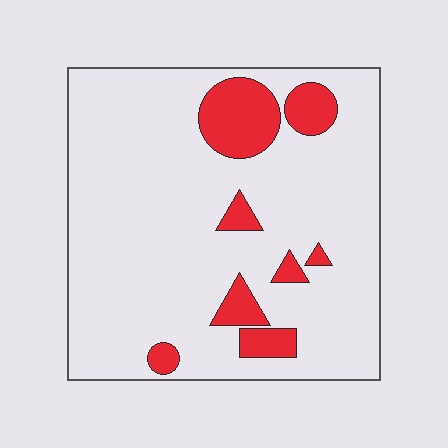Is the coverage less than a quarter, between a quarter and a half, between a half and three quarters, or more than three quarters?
Less than a quarter.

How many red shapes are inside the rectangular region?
8.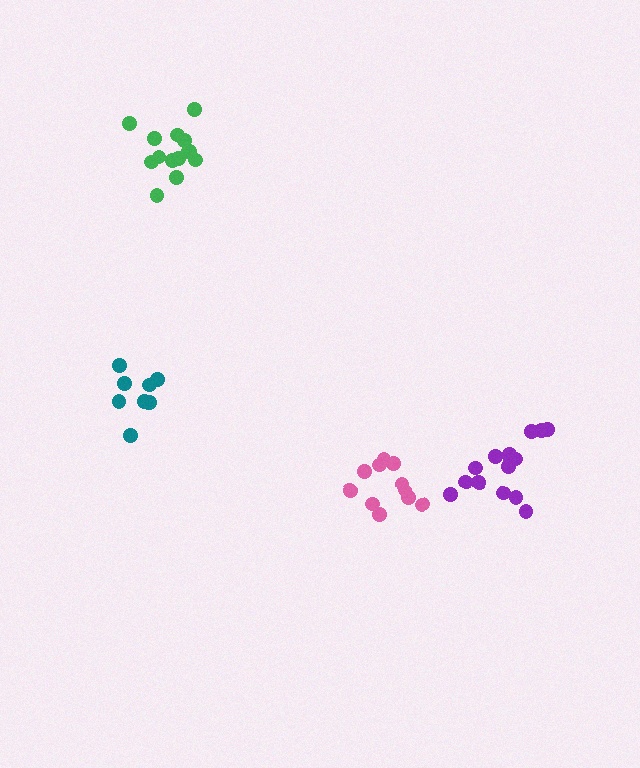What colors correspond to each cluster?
The clusters are colored: green, pink, purple, teal.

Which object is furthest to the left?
The teal cluster is leftmost.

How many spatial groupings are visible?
There are 4 spatial groupings.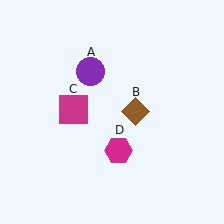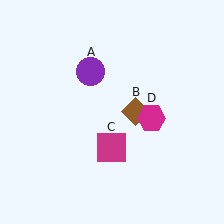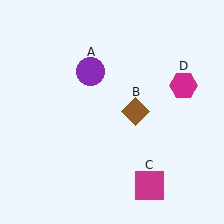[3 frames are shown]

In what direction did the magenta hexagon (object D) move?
The magenta hexagon (object D) moved up and to the right.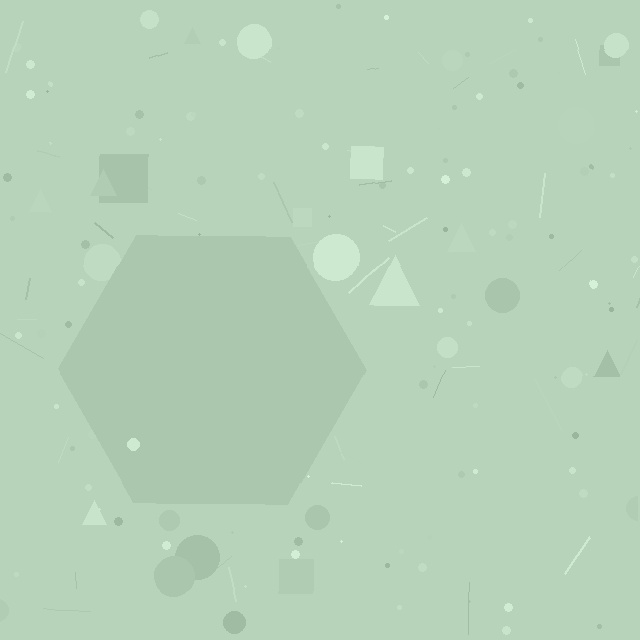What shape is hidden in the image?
A hexagon is hidden in the image.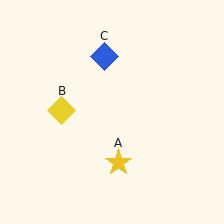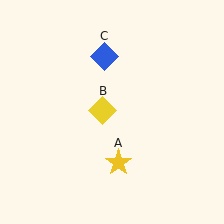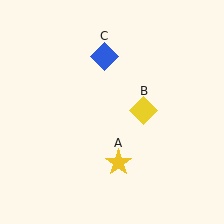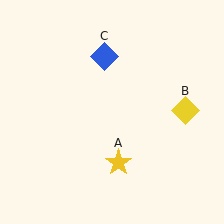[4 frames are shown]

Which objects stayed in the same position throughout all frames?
Yellow star (object A) and blue diamond (object C) remained stationary.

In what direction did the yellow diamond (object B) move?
The yellow diamond (object B) moved right.